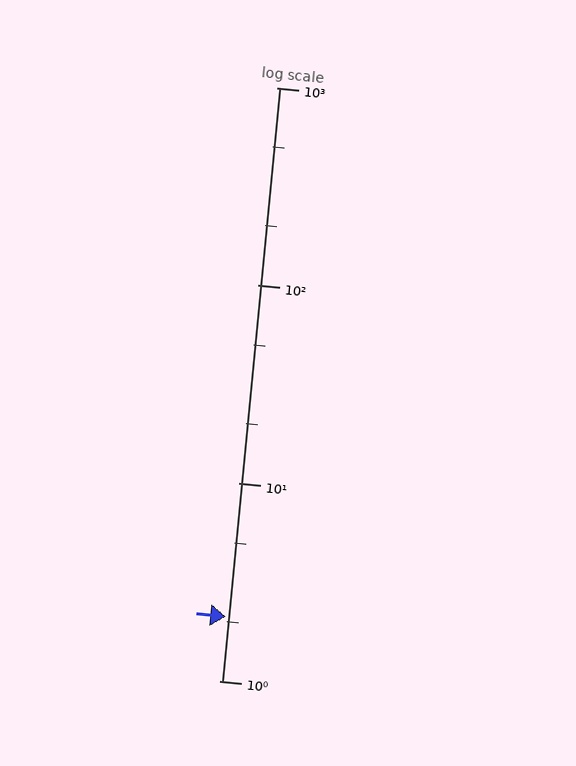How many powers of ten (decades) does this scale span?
The scale spans 3 decades, from 1 to 1000.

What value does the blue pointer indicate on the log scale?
The pointer indicates approximately 2.1.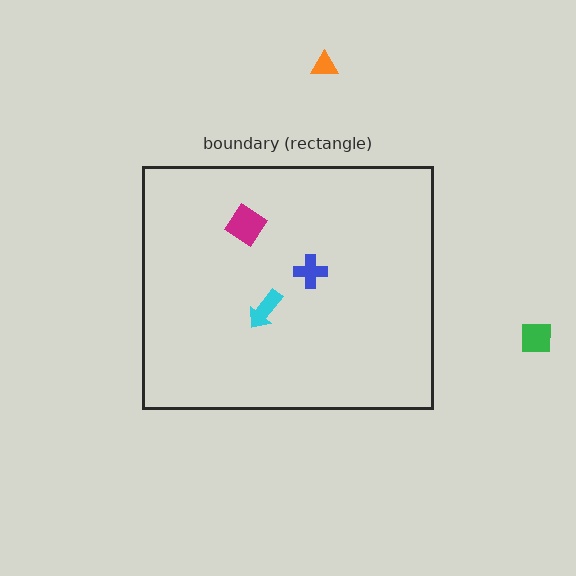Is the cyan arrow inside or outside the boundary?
Inside.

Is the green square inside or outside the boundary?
Outside.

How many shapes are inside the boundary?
3 inside, 2 outside.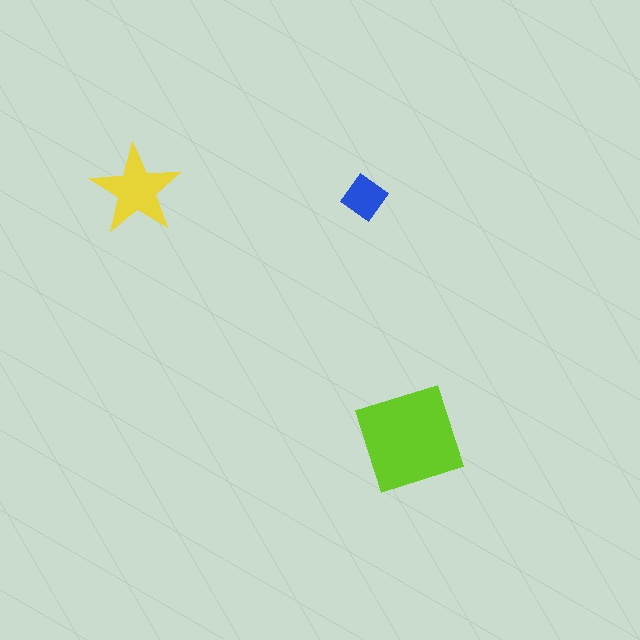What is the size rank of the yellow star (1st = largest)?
2nd.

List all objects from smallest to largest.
The blue diamond, the yellow star, the lime diamond.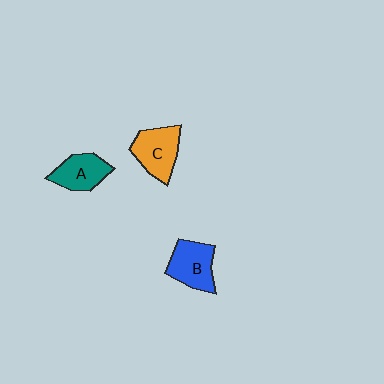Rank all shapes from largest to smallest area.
From largest to smallest: C (orange), B (blue), A (teal).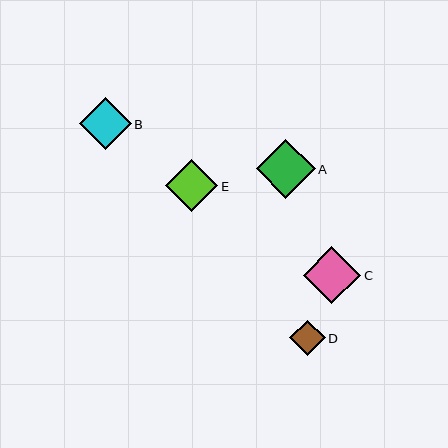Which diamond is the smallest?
Diamond D is the smallest with a size of approximately 36 pixels.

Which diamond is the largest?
Diamond A is the largest with a size of approximately 59 pixels.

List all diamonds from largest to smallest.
From largest to smallest: A, C, E, B, D.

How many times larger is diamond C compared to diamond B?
Diamond C is approximately 1.1 times the size of diamond B.